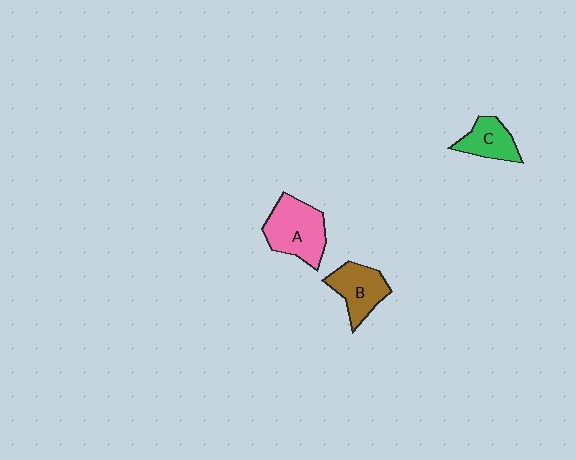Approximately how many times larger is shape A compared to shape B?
Approximately 1.3 times.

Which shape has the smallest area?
Shape C (green).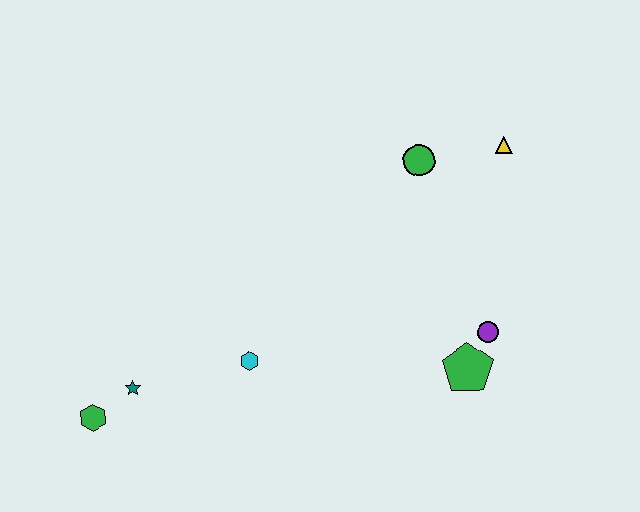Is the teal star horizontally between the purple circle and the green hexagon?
Yes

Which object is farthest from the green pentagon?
The green hexagon is farthest from the green pentagon.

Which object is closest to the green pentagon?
The purple circle is closest to the green pentagon.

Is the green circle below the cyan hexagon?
No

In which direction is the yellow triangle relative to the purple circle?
The yellow triangle is above the purple circle.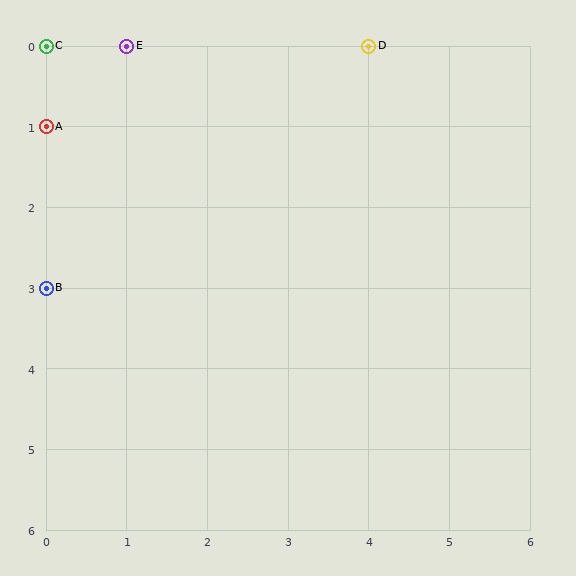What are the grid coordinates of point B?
Point B is at grid coordinates (0, 3).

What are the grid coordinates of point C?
Point C is at grid coordinates (0, 0).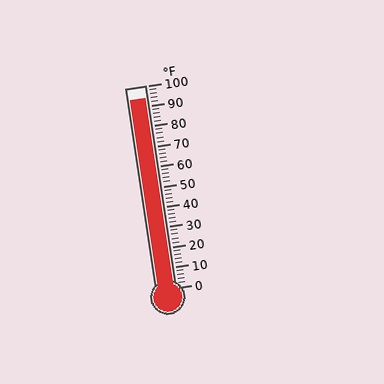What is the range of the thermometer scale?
The thermometer scale ranges from 0°F to 100°F.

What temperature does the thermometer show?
The thermometer shows approximately 94°F.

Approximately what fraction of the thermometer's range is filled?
The thermometer is filled to approximately 95% of its range.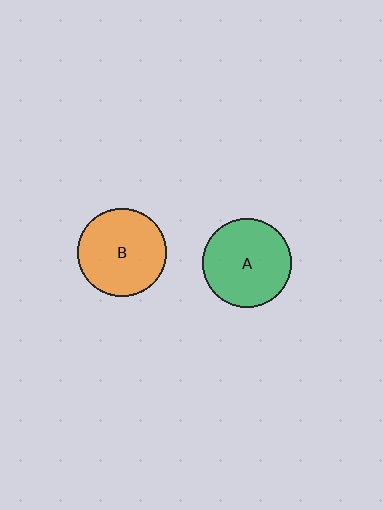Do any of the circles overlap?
No, none of the circles overlap.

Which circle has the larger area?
Circle A (green).